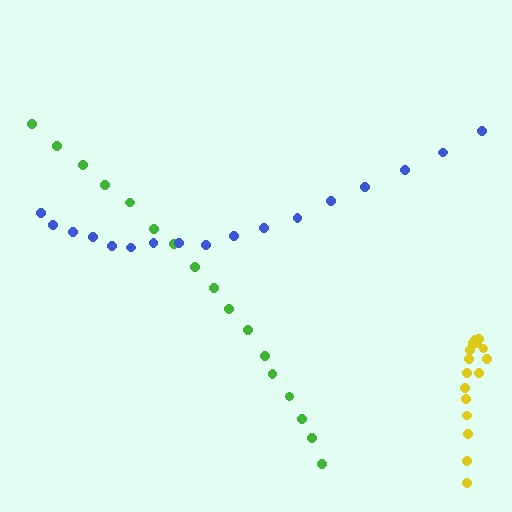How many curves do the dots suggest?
There are 3 distinct paths.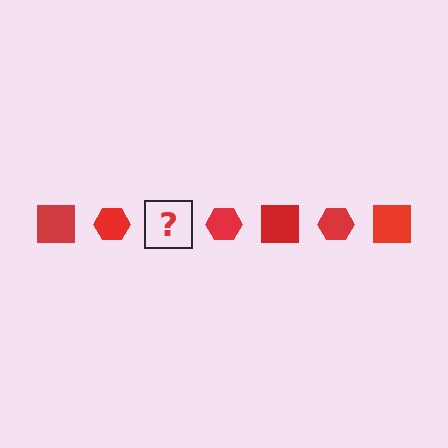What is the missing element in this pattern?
The missing element is a red square.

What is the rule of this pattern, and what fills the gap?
The rule is that the pattern cycles through square, hexagon shapes in red. The gap should be filled with a red square.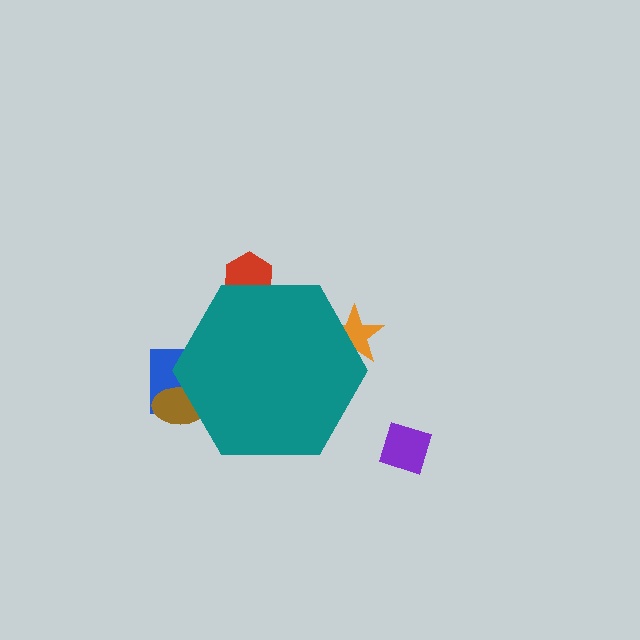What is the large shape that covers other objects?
A teal hexagon.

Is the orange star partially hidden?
Yes, the orange star is partially hidden behind the teal hexagon.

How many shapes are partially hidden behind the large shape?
4 shapes are partially hidden.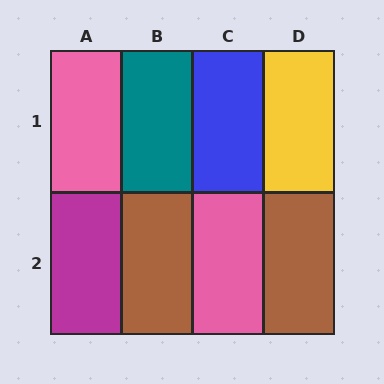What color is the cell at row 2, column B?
Brown.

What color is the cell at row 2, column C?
Pink.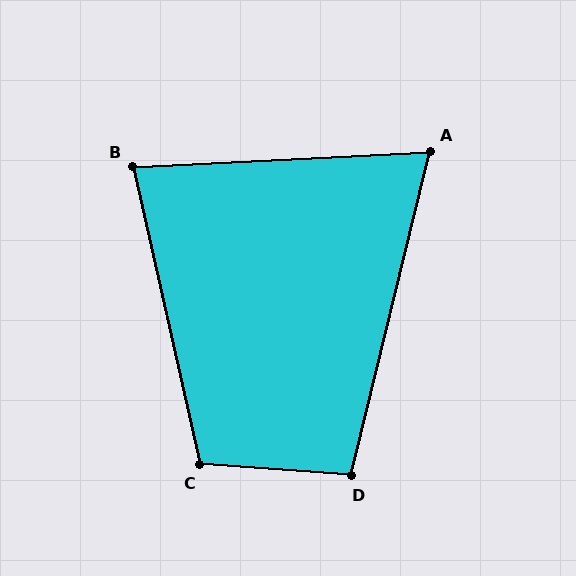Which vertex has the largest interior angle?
C, at approximately 107 degrees.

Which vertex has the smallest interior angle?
A, at approximately 73 degrees.